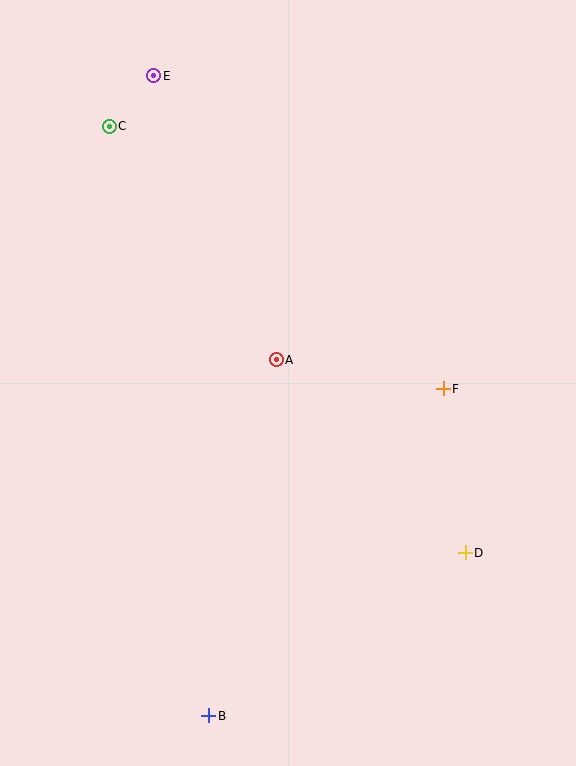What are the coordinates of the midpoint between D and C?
The midpoint between D and C is at (287, 340).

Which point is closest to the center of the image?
Point A at (276, 360) is closest to the center.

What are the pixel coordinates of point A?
Point A is at (276, 360).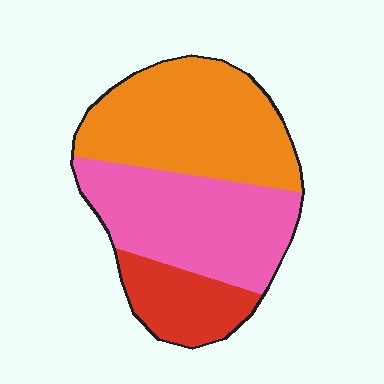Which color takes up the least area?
Red, at roughly 15%.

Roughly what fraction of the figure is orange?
Orange covers 43% of the figure.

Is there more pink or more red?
Pink.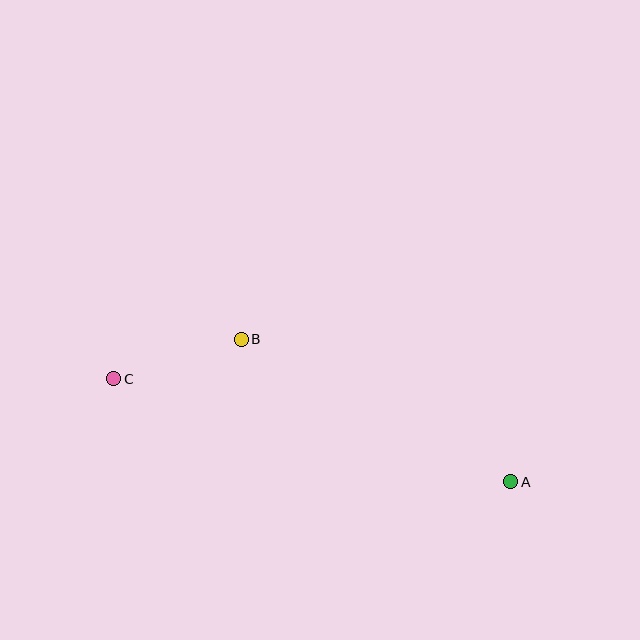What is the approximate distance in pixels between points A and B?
The distance between A and B is approximately 305 pixels.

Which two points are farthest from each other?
Points A and C are farthest from each other.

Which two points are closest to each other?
Points B and C are closest to each other.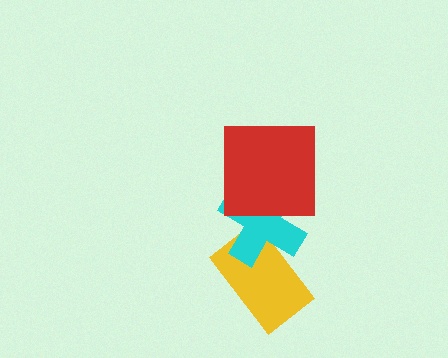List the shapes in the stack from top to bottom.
From top to bottom: the red square, the cyan cross, the yellow rectangle.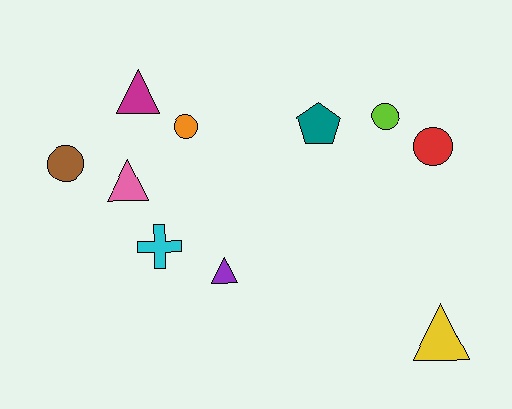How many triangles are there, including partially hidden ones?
There are 4 triangles.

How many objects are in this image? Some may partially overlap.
There are 10 objects.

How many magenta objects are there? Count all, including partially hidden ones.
There is 1 magenta object.